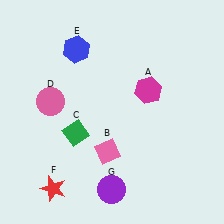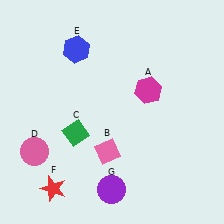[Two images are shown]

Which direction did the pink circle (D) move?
The pink circle (D) moved down.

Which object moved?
The pink circle (D) moved down.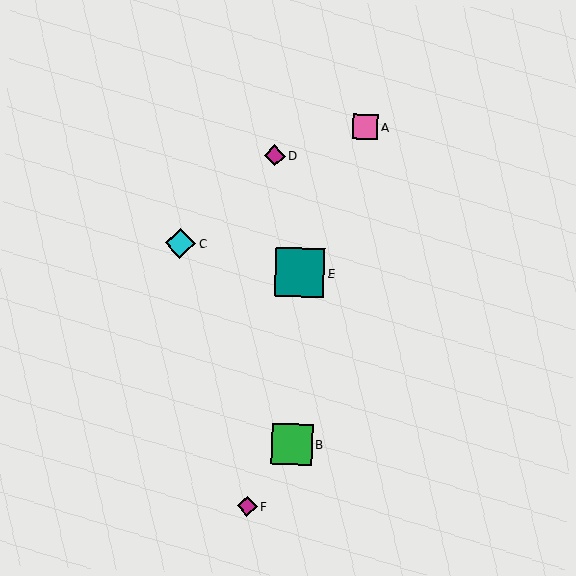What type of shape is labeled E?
Shape E is a teal square.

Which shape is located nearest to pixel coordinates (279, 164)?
The magenta diamond (labeled D) at (275, 155) is nearest to that location.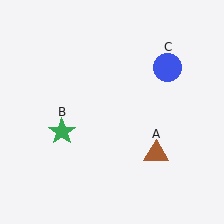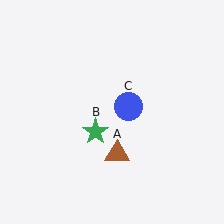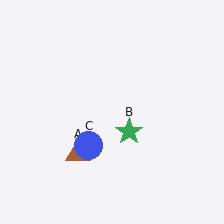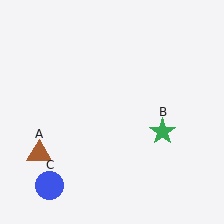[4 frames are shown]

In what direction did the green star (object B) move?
The green star (object B) moved right.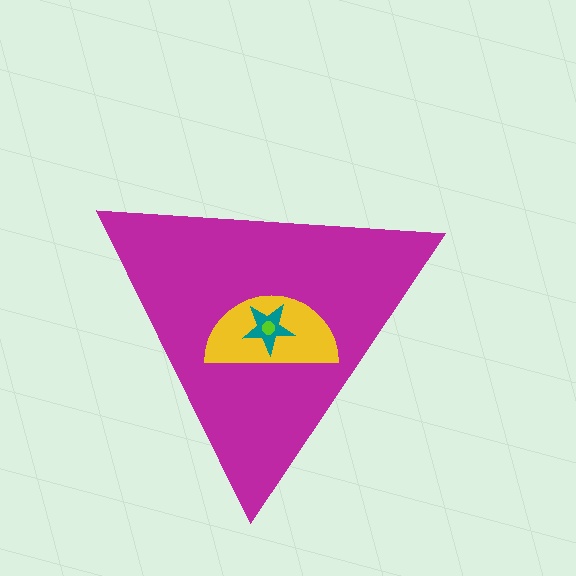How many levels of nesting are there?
4.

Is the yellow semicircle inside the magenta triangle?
Yes.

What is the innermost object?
The lime circle.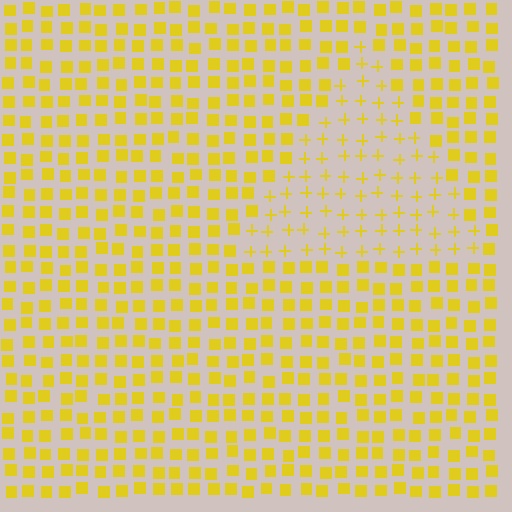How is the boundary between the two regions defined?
The boundary is defined by a change in element shape: plus signs inside vs. squares outside. All elements share the same color and spacing.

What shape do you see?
I see a triangle.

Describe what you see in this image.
The image is filled with small yellow elements arranged in a uniform grid. A triangle-shaped region contains plus signs, while the surrounding area contains squares. The boundary is defined purely by the change in element shape.